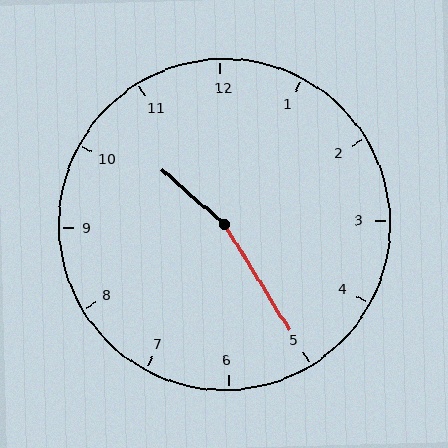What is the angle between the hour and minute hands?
Approximately 162 degrees.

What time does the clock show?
10:25.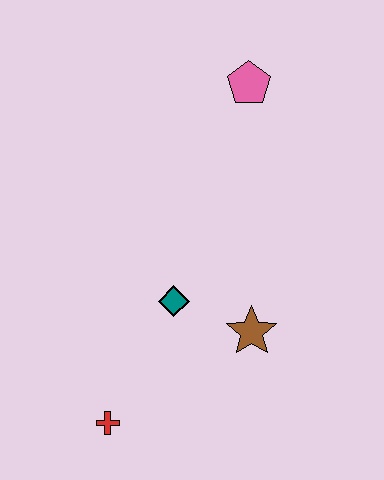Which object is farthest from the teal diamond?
The pink pentagon is farthest from the teal diamond.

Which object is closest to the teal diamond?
The brown star is closest to the teal diamond.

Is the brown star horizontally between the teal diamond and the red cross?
No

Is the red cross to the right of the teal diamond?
No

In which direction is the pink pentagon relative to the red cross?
The pink pentagon is above the red cross.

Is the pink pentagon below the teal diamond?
No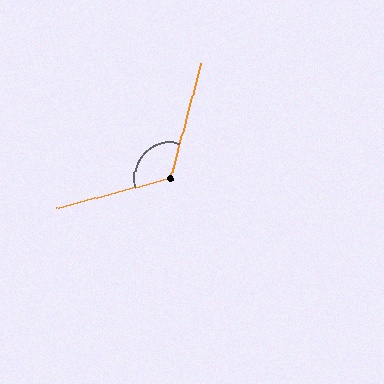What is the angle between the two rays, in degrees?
Approximately 120 degrees.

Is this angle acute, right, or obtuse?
It is obtuse.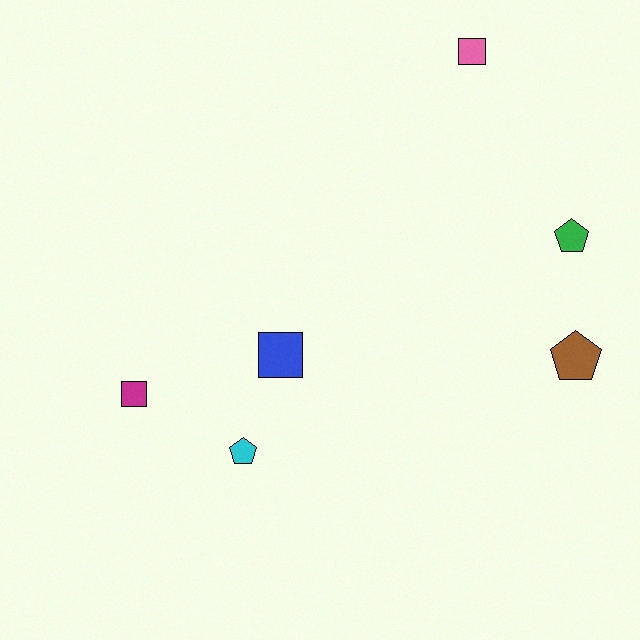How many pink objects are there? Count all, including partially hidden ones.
There is 1 pink object.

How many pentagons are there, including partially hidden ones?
There are 3 pentagons.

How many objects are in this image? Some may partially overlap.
There are 6 objects.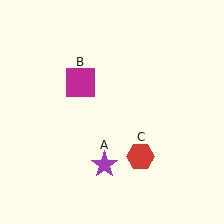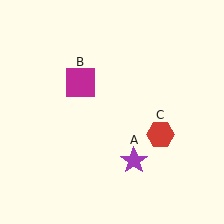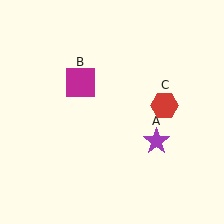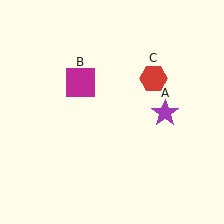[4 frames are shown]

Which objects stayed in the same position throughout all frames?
Magenta square (object B) remained stationary.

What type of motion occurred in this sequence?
The purple star (object A), red hexagon (object C) rotated counterclockwise around the center of the scene.